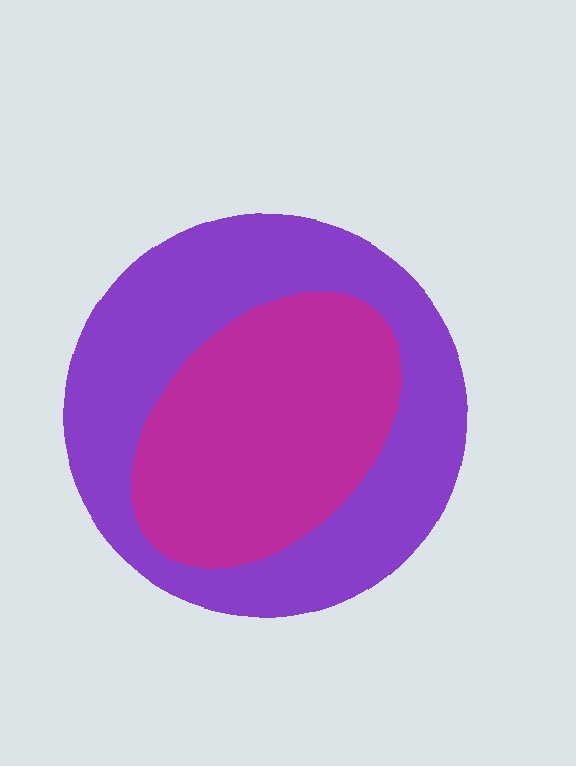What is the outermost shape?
The purple circle.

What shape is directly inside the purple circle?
The magenta ellipse.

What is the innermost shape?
The magenta ellipse.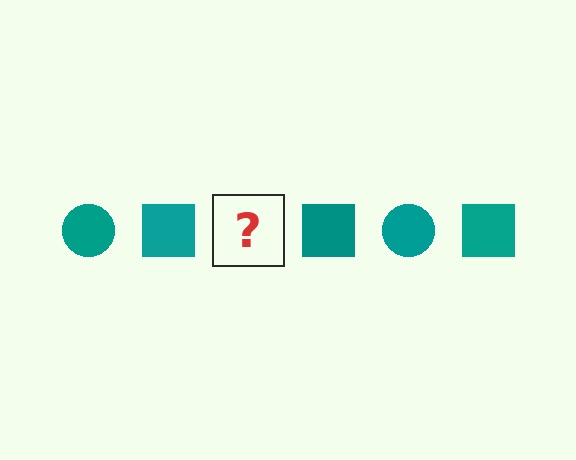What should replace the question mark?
The question mark should be replaced with a teal circle.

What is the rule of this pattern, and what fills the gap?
The rule is that the pattern cycles through circle, square shapes in teal. The gap should be filled with a teal circle.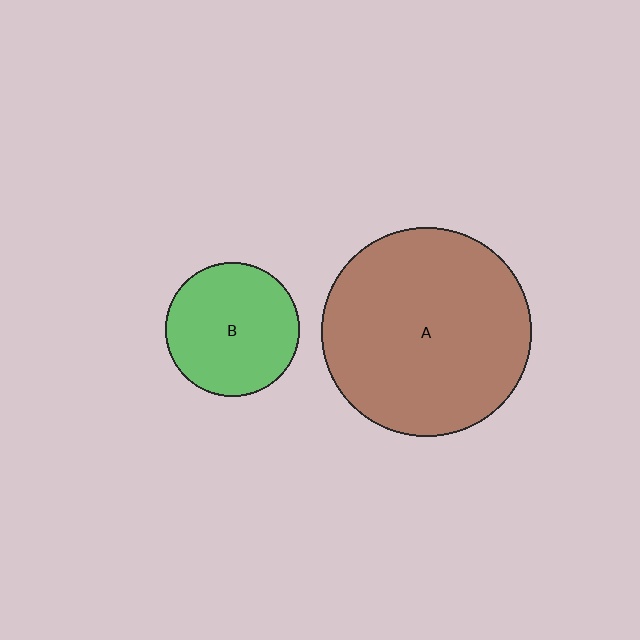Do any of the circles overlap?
No, none of the circles overlap.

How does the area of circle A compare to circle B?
Approximately 2.5 times.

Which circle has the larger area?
Circle A (brown).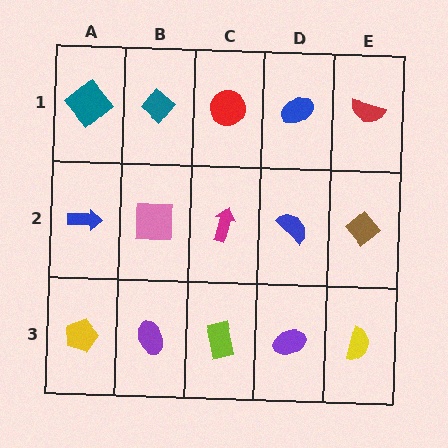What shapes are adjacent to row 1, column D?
A blue semicircle (row 2, column D), a red circle (row 1, column C), a red semicircle (row 1, column E).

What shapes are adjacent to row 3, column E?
A brown diamond (row 2, column E), a purple ellipse (row 3, column D).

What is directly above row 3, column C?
A magenta arrow.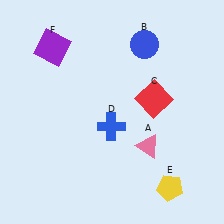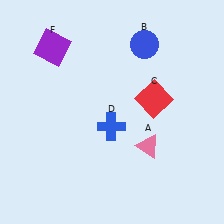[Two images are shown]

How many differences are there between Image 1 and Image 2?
There is 1 difference between the two images.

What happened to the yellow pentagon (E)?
The yellow pentagon (E) was removed in Image 2. It was in the bottom-right area of Image 1.